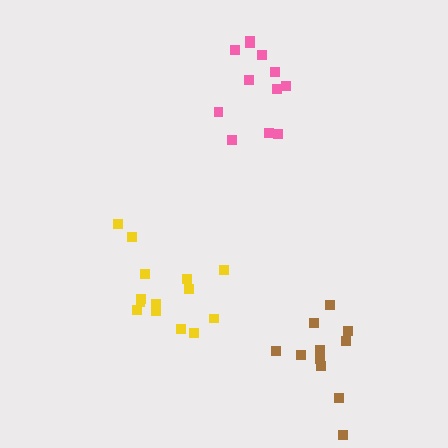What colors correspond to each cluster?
The clusters are colored: yellow, pink, brown.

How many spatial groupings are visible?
There are 3 spatial groupings.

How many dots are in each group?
Group 1: 14 dots, Group 2: 12 dots, Group 3: 11 dots (37 total).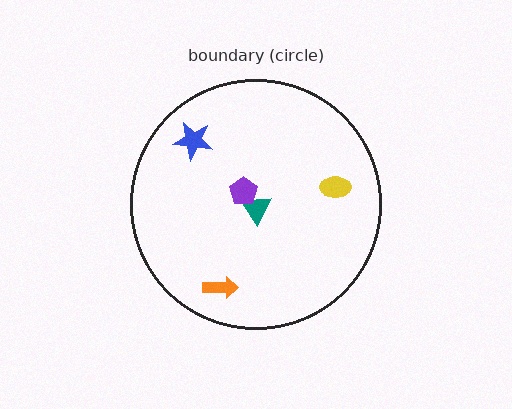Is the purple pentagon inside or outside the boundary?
Inside.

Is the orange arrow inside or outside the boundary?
Inside.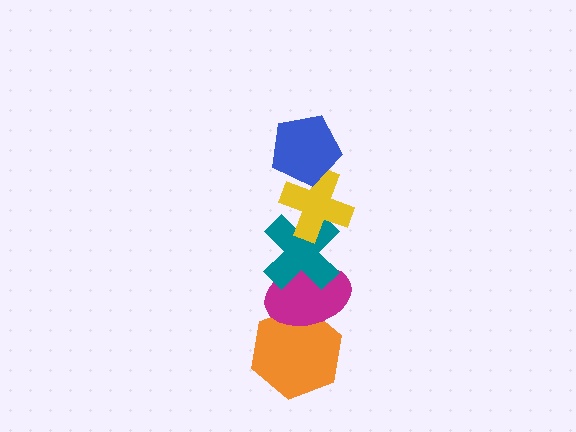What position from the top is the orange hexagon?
The orange hexagon is 5th from the top.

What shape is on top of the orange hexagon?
The magenta ellipse is on top of the orange hexagon.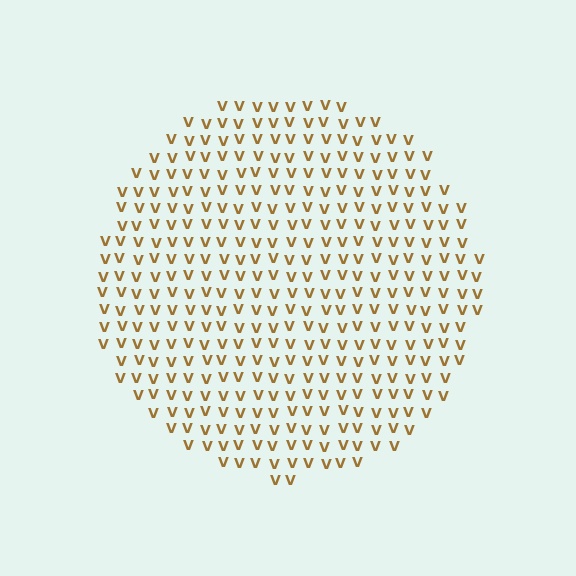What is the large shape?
The large shape is a circle.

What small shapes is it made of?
It is made of small letter V's.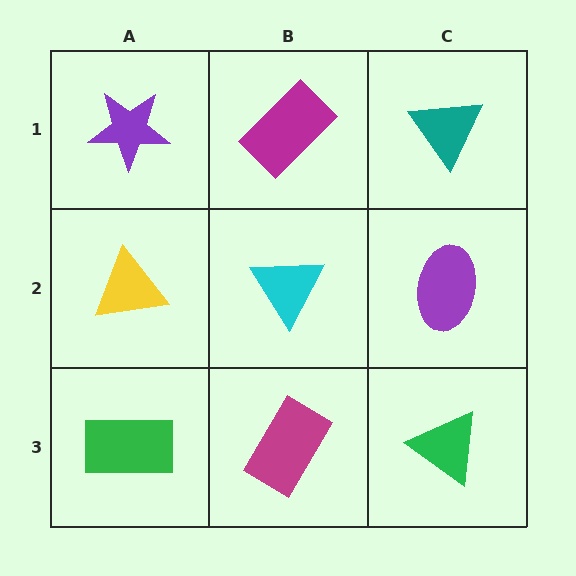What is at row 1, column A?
A purple star.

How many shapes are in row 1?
3 shapes.